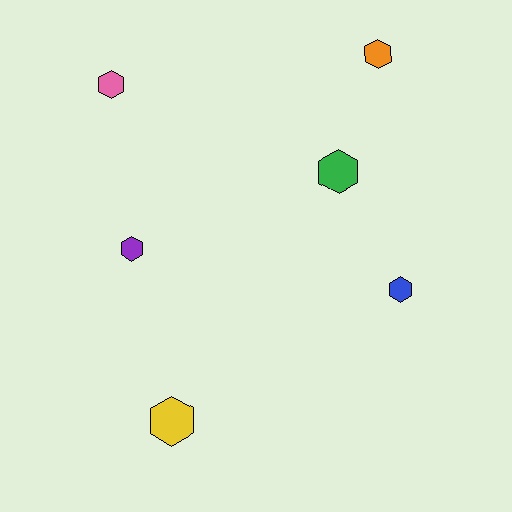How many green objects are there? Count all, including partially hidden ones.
There is 1 green object.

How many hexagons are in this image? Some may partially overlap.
There are 6 hexagons.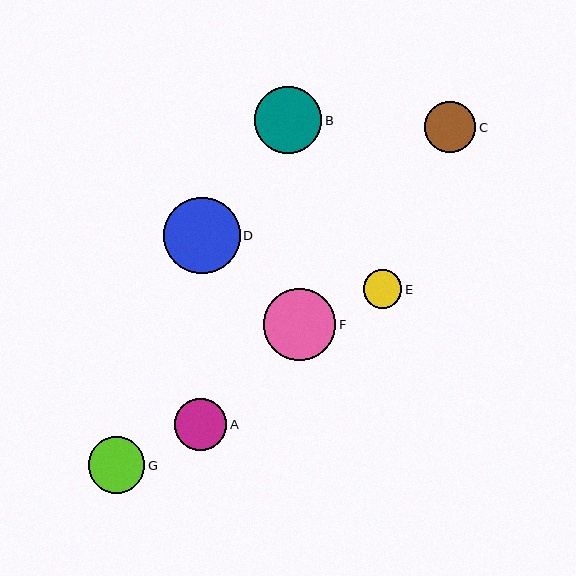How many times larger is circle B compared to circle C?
Circle B is approximately 1.3 times the size of circle C.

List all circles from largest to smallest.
From largest to smallest: D, F, B, G, A, C, E.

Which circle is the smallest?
Circle E is the smallest with a size of approximately 38 pixels.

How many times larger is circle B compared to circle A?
Circle B is approximately 1.3 times the size of circle A.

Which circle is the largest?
Circle D is the largest with a size of approximately 77 pixels.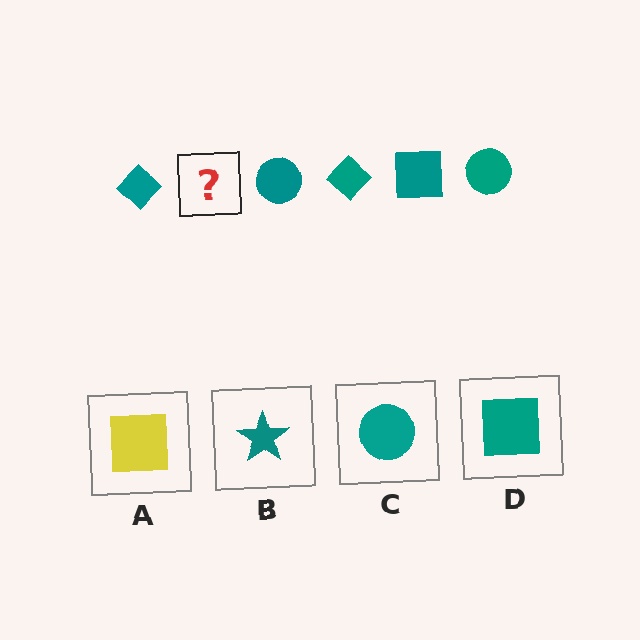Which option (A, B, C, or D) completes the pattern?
D.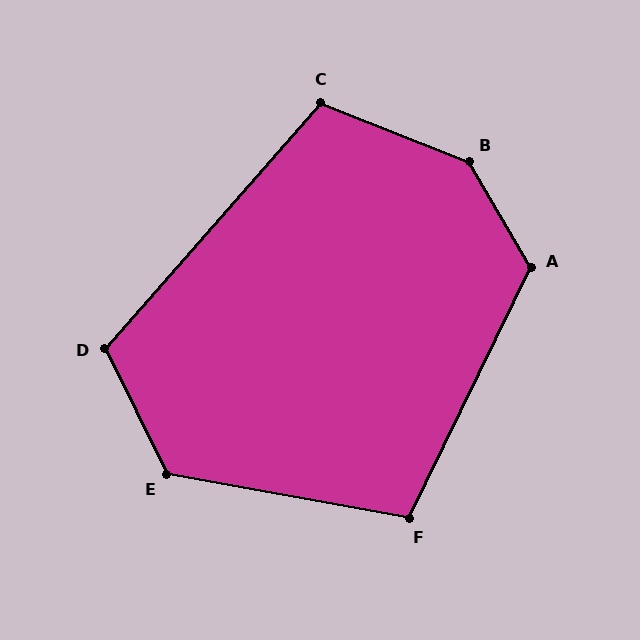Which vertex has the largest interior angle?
B, at approximately 142 degrees.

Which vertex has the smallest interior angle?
F, at approximately 106 degrees.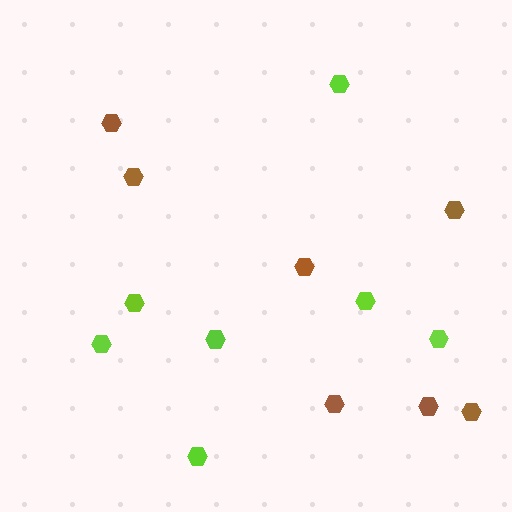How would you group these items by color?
There are 2 groups: one group of brown hexagons (7) and one group of lime hexagons (7).